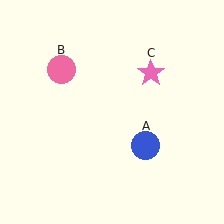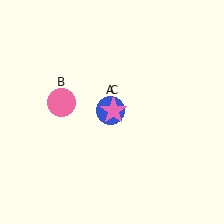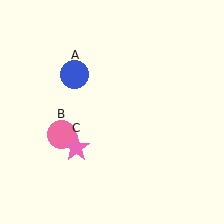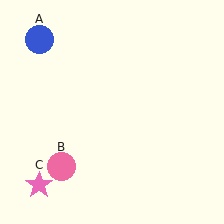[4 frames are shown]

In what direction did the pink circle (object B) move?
The pink circle (object B) moved down.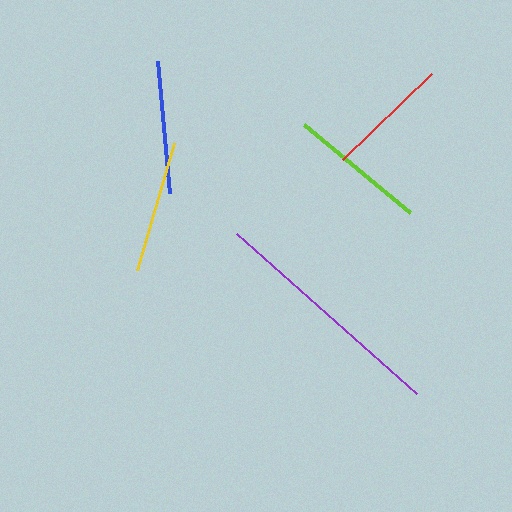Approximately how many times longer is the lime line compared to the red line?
The lime line is approximately 1.1 times the length of the red line.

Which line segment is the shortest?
The red line is the shortest at approximately 124 pixels.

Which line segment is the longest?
The purple line is the longest at approximately 241 pixels.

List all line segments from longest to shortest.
From longest to shortest: purple, lime, blue, yellow, red.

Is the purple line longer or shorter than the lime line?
The purple line is longer than the lime line.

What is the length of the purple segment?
The purple segment is approximately 241 pixels long.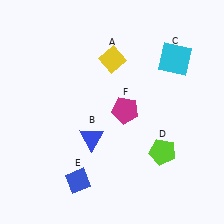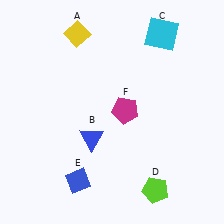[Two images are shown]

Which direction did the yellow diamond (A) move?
The yellow diamond (A) moved left.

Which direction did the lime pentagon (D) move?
The lime pentagon (D) moved down.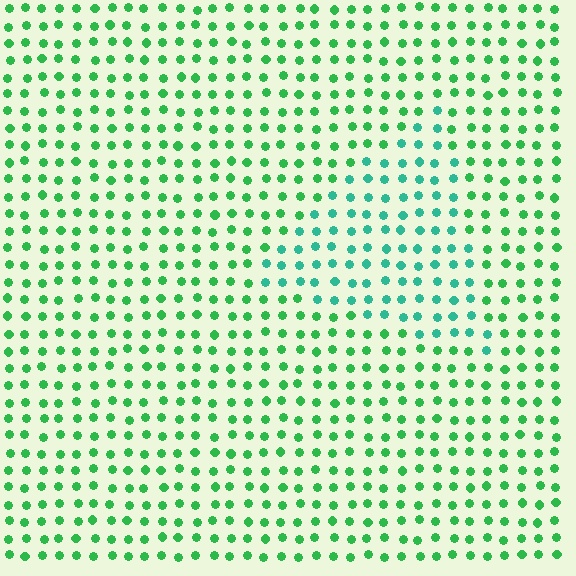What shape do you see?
I see a triangle.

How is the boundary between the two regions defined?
The boundary is defined purely by a slight shift in hue (about 32 degrees). Spacing, size, and orientation are identical on both sides.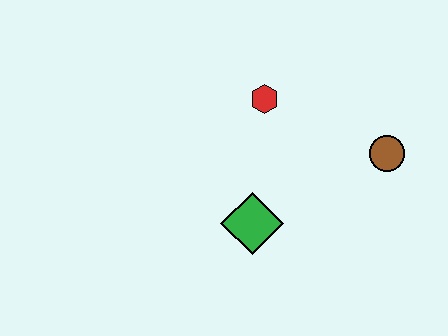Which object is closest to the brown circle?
The red hexagon is closest to the brown circle.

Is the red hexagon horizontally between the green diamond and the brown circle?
Yes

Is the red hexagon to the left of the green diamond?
No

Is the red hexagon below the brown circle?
No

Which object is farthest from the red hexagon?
The brown circle is farthest from the red hexagon.